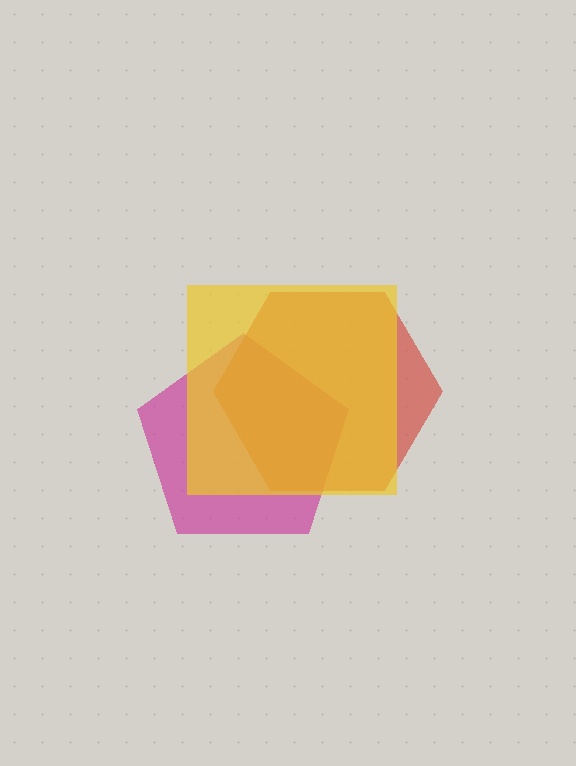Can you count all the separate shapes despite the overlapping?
Yes, there are 3 separate shapes.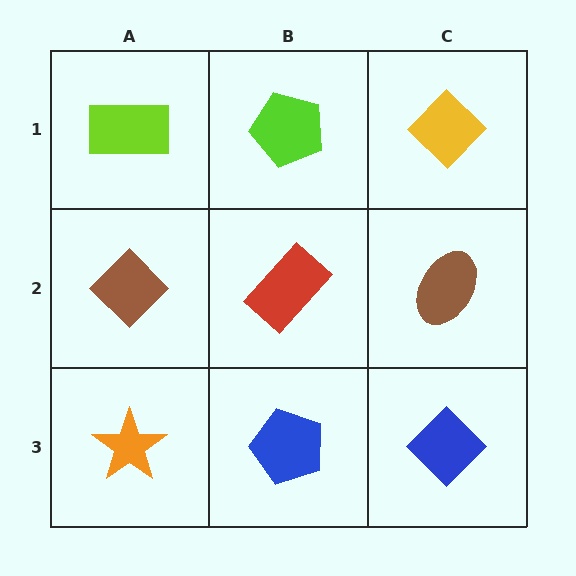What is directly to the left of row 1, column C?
A lime pentagon.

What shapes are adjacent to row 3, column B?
A red rectangle (row 2, column B), an orange star (row 3, column A), a blue diamond (row 3, column C).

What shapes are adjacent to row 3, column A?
A brown diamond (row 2, column A), a blue pentagon (row 3, column B).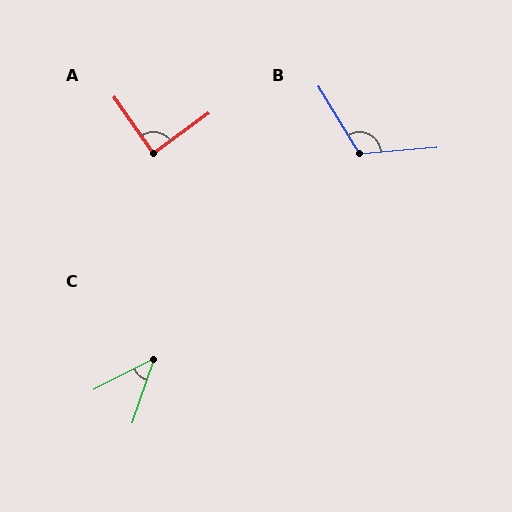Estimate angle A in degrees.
Approximately 89 degrees.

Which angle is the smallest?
C, at approximately 44 degrees.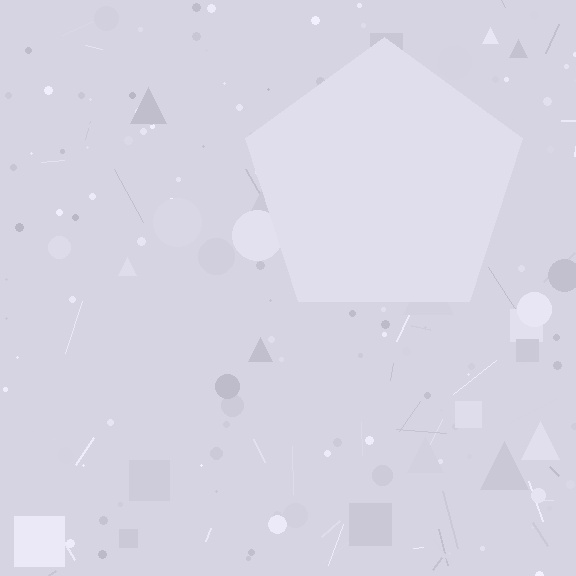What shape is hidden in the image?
A pentagon is hidden in the image.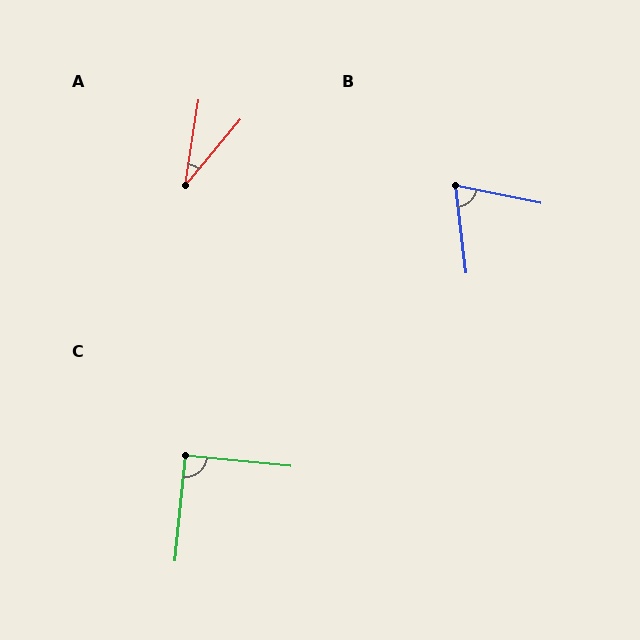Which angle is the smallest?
A, at approximately 31 degrees.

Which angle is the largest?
C, at approximately 90 degrees.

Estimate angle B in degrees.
Approximately 71 degrees.